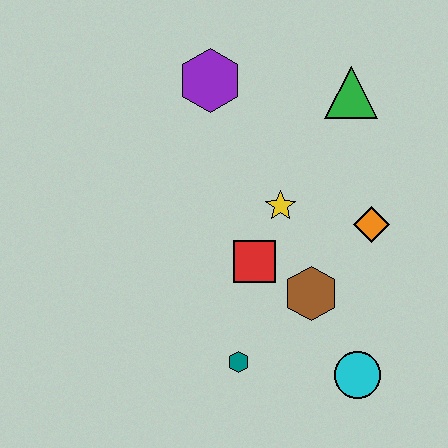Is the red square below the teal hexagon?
No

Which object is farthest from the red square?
The green triangle is farthest from the red square.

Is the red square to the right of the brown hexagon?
No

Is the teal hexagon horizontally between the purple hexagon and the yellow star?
Yes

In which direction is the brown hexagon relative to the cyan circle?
The brown hexagon is above the cyan circle.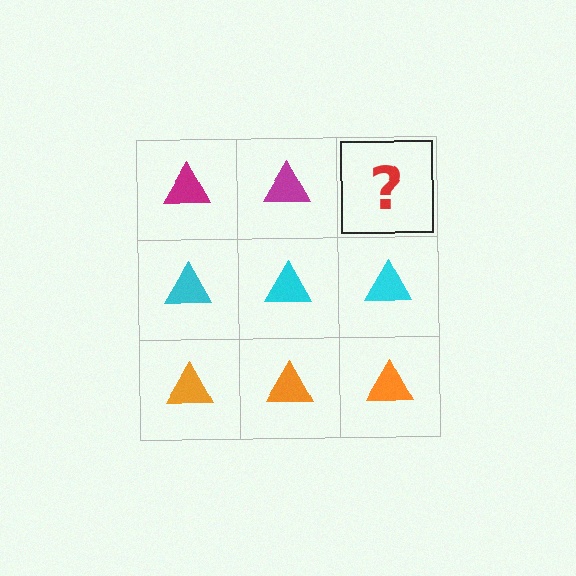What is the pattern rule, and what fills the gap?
The rule is that each row has a consistent color. The gap should be filled with a magenta triangle.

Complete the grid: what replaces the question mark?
The question mark should be replaced with a magenta triangle.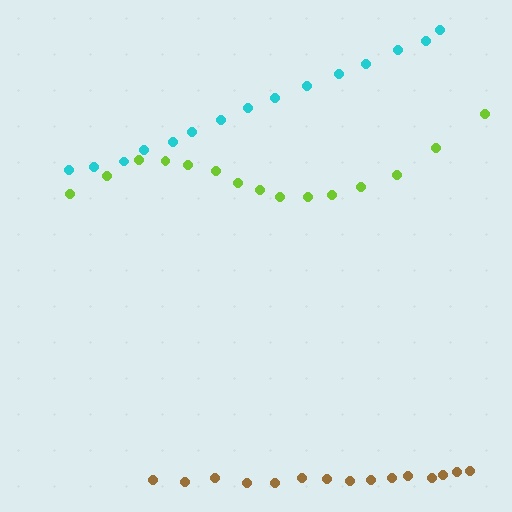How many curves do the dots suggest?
There are 3 distinct paths.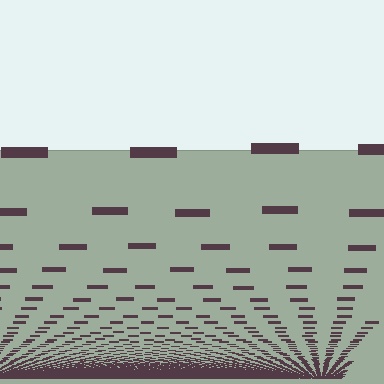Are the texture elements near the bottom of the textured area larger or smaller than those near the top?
Smaller. The gradient is inverted — elements near the bottom are smaller and denser.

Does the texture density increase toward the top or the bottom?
Density increases toward the bottom.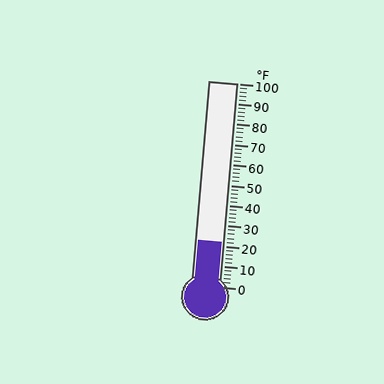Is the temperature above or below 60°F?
The temperature is below 60°F.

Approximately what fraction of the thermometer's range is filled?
The thermometer is filled to approximately 20% of its range.